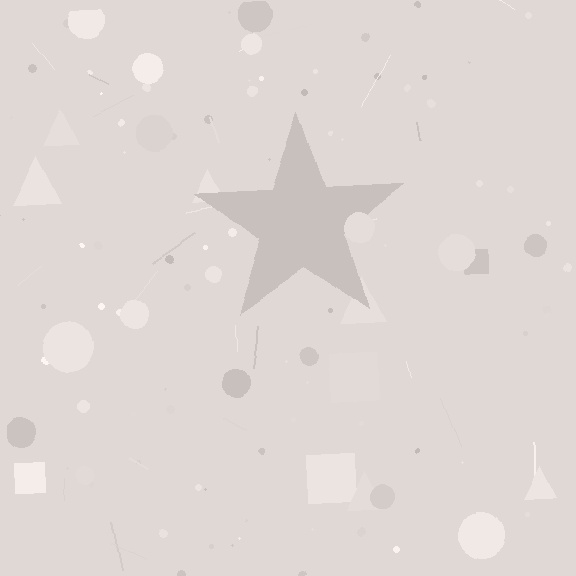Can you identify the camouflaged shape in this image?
The camouflaged shape is a star.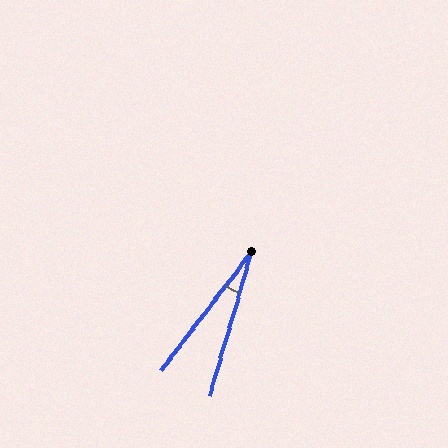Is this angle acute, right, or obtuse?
It is acute.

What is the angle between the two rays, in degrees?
Approximately 21 degrees.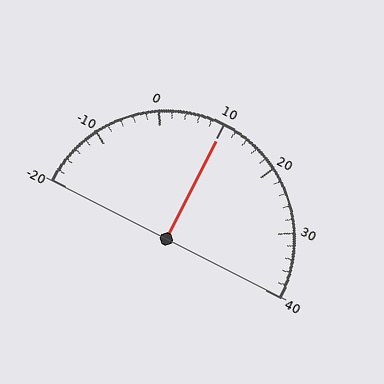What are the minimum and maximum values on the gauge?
The gauge ranges from -20 to 40.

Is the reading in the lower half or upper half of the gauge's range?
The reading is in the upper half of the range (-20 to 40).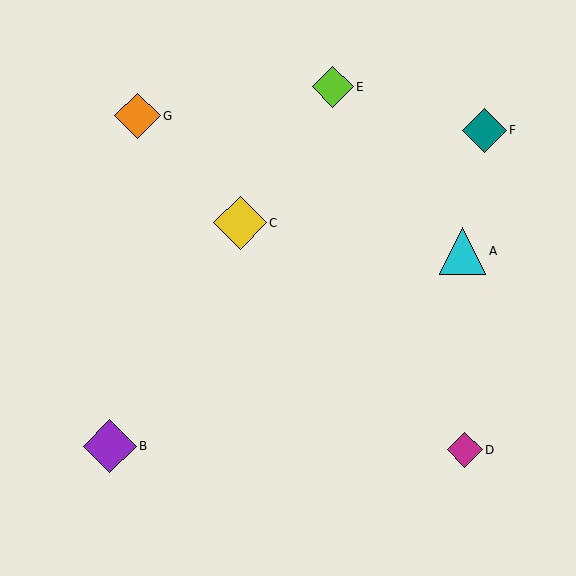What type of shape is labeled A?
Shape A is a cyan triangle.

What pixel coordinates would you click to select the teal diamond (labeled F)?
Click at (484, 130) to select the teal diamond F.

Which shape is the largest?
The purple diamond (labeled B) is the largest.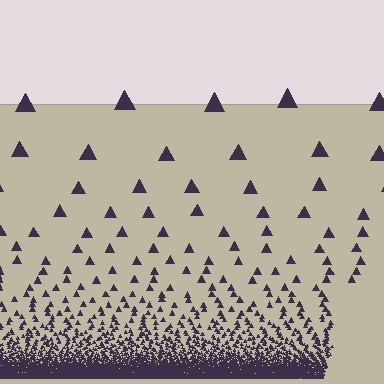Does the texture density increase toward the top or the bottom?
Density increases toward the bottom.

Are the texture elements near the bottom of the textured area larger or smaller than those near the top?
Smaller. The gradient is inverted — elements near the bottom are smaller and denser.